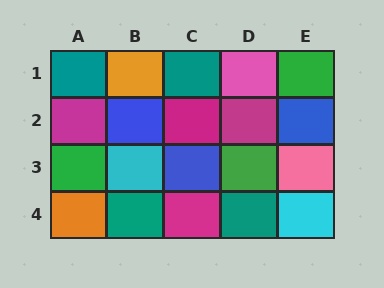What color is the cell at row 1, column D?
Pink.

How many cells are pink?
2 cells are pink.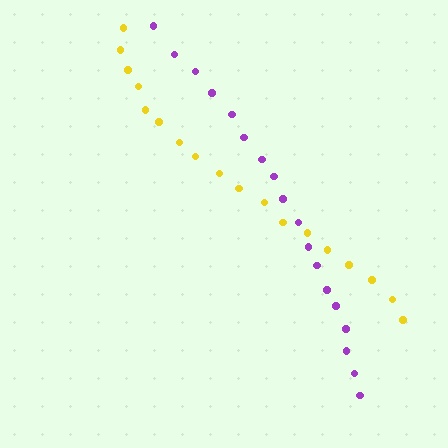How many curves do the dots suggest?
There are 2 distinct paths.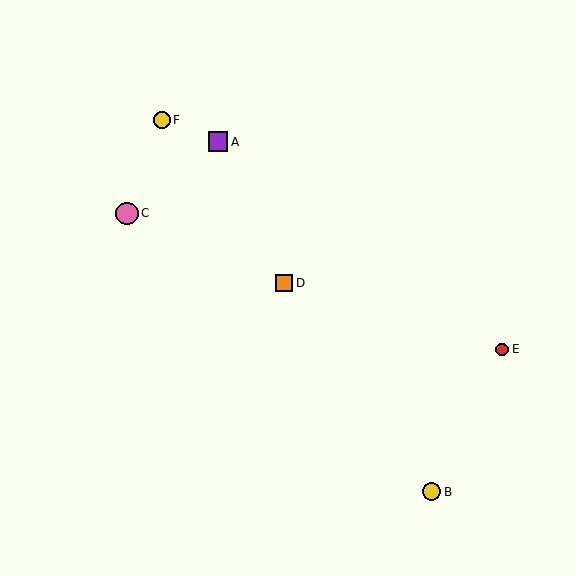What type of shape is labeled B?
Shape B is a yellow circle.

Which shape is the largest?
The pink circle (labeled C) is the largest.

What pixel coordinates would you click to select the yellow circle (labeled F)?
Click at (162, 120) to select the yellow circle F.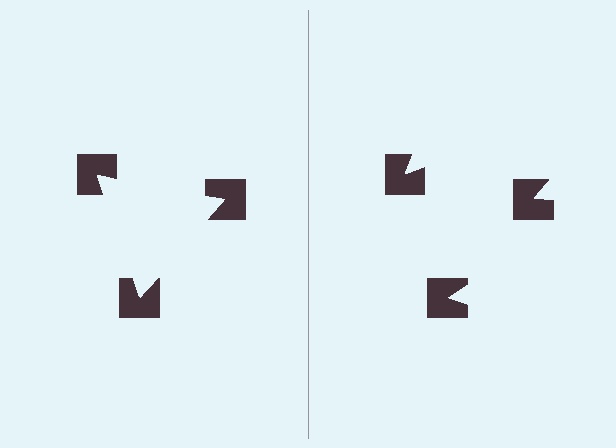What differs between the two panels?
The notched squares are positioned identically on both sides; only the wedge orientations differ. On the left they align to a triangle; on the right they are misaligned.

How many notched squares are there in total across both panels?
6 — 3 on each side.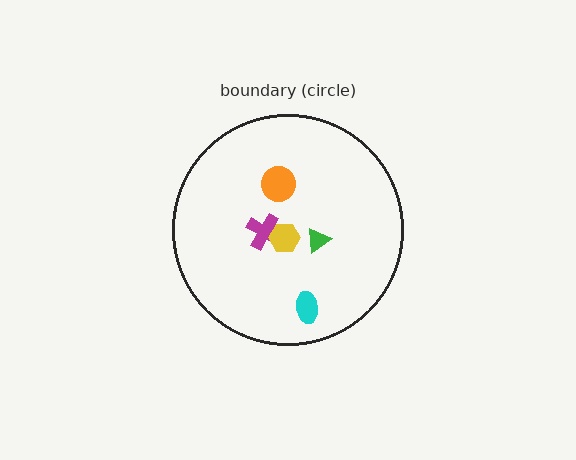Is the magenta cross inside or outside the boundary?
Inside.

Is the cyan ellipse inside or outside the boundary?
Inside.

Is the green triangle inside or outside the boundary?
Inside.